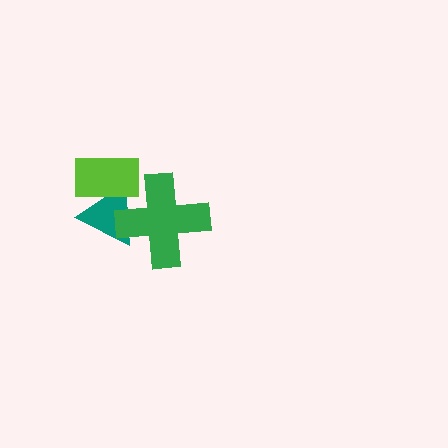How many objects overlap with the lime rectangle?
2 objects overlap with the lime rectangle.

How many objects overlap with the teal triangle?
2 objects overlap with the teal triangle.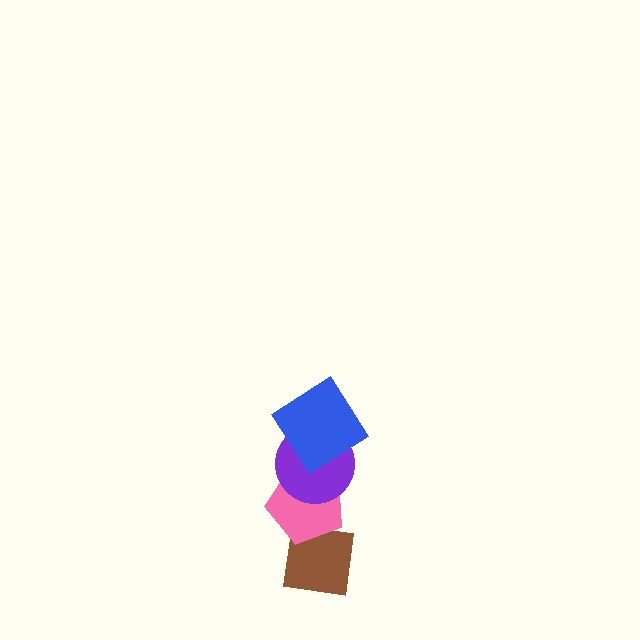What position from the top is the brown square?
The brown square is 4th from the top.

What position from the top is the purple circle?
The purple circle is 2nd from the top.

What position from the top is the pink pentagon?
The pink pentagon is 3rd from the top.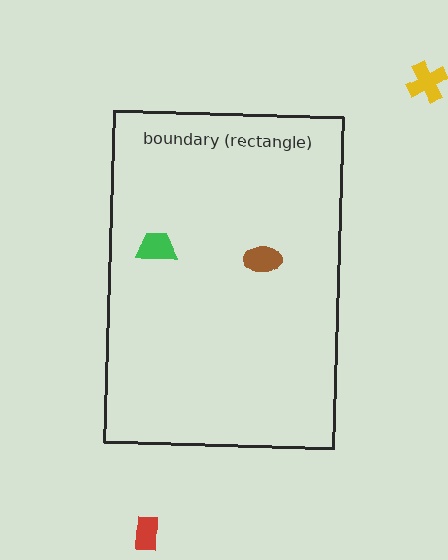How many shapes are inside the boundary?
2 inside, 2 outside.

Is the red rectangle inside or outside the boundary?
Outside.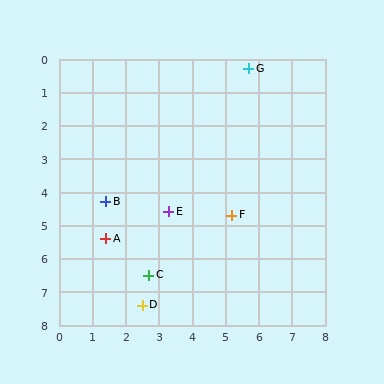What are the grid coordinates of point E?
Point E is at approximately (3.3, 4.6).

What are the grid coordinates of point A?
Point A is at approximately (1.4, 5.4).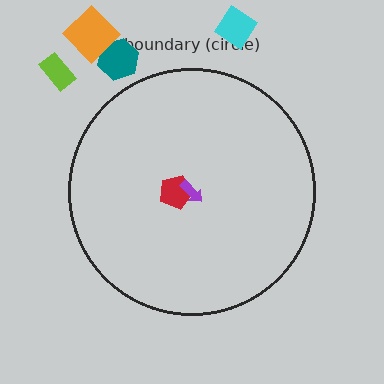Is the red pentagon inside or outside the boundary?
Inside.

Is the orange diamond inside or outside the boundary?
Outside.